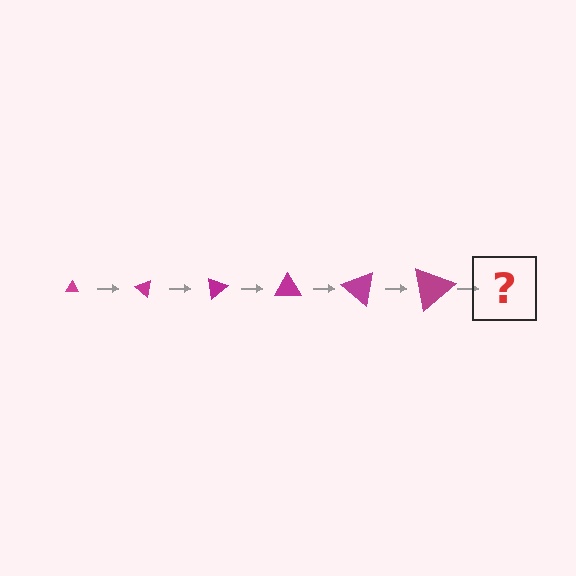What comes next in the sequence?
The next element should be a triangle, larger than the previous one and rotated 240 degrees from the start.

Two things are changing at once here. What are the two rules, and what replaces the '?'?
The two rules are that the triangle grows larger each step and it rotates 40 degrees each step. The '?' should be a triangle, larger than the previous one and rotated 240 degrees from the start.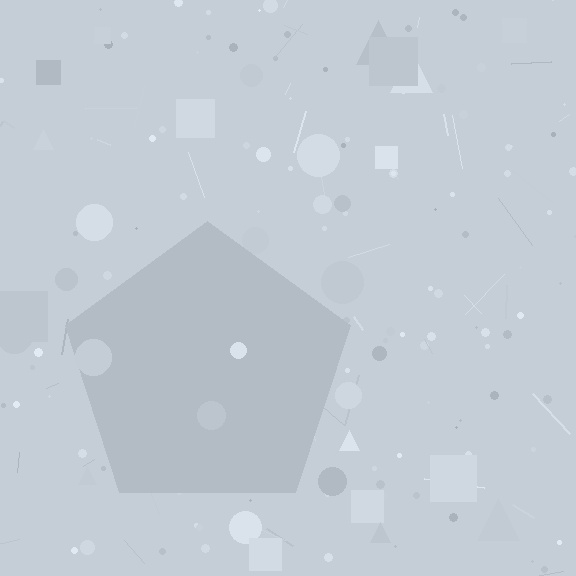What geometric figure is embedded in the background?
A pentagon is embedded in the background.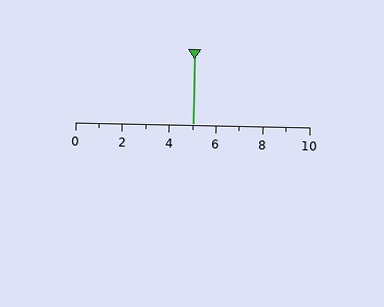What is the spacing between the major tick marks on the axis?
The major ticks are spaced 2 apart.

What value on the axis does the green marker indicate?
The marker indicates approximately 5.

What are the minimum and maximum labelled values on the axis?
The axis runs from 0 to 10.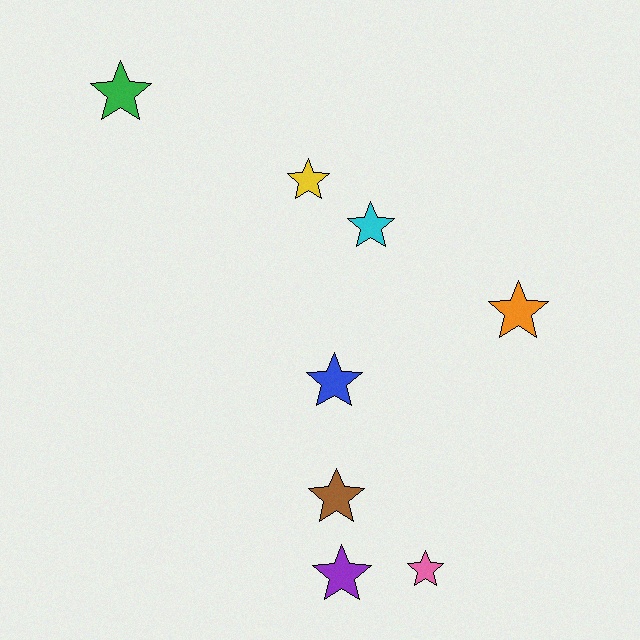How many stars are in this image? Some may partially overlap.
There are 8 stars.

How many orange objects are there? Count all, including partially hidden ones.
There is 1 orange object.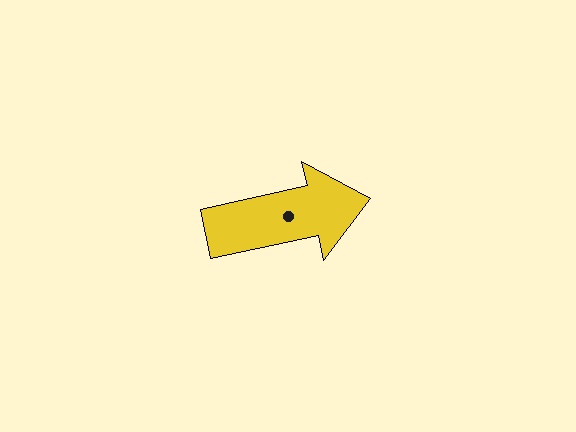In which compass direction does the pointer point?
East.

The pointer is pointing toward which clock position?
Roughly 3 o'clock.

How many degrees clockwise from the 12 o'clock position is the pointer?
Approximately 78 degrees.